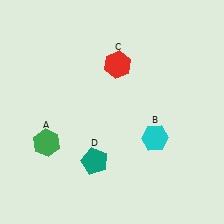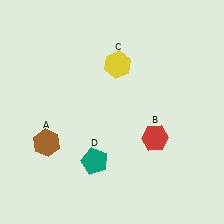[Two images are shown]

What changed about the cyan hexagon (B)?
In Image 1, B is cyan. In Image 2, it changed to red.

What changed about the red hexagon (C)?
In Image 1, C is red. In Image 2, it changed to yellow.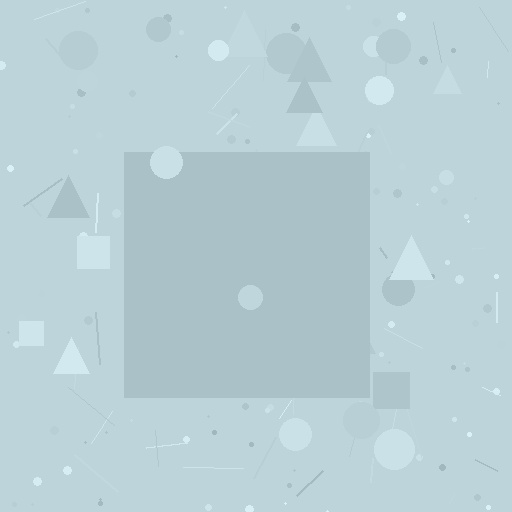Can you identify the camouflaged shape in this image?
The camouflaged shape is a square.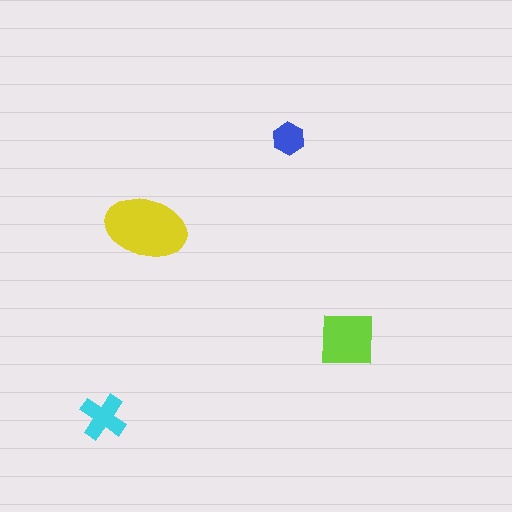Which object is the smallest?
The blue hexagon.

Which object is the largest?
The yellow ellipse.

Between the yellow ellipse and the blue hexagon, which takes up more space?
The yellow ellipse.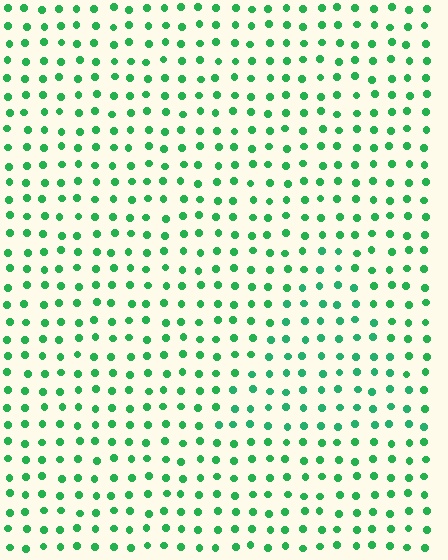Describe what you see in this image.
The image is filled with small green elements in a uniform arrangement. A triangle-shaped region is visible where the elements are tinted to a slightly different hue, forming a subtle color boundary.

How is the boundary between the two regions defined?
The boundary is defined purely by a slight shift in hue (about 14 degrees). Spacing, size, and orientation are identical on both sides.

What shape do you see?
I see a triangle.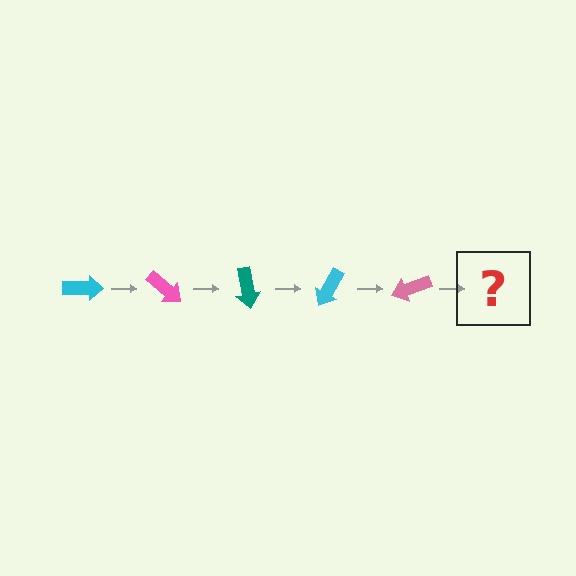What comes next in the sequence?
The next element should be a teal arrow, rotated 200 degrees from the start.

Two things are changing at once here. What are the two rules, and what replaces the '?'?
The two rules are that it rotates 40 degrees each step and the color cycles through cyan, pink, and teal. The '?' should be a teal arrow, rotated 200 degrees from the start.